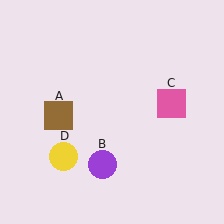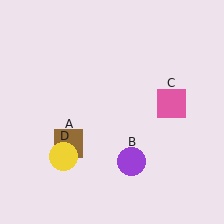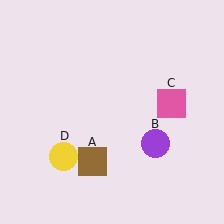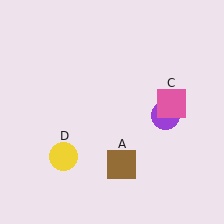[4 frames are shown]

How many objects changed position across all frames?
2 objects changed position: brown square (object A), purple circle (object B).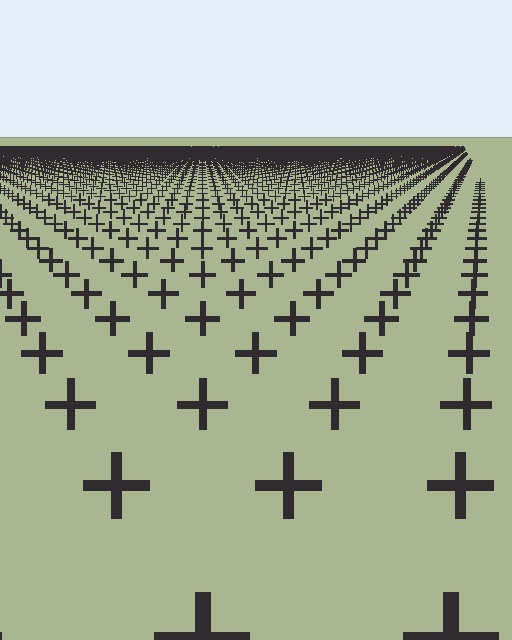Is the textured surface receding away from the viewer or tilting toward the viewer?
The surface is receding away from the viewer. Texture elements get smaller and denser toward the top.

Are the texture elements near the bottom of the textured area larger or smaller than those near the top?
Larger. Near the bottom, elements are closer to the viewer and appear at a bigger on-screen size.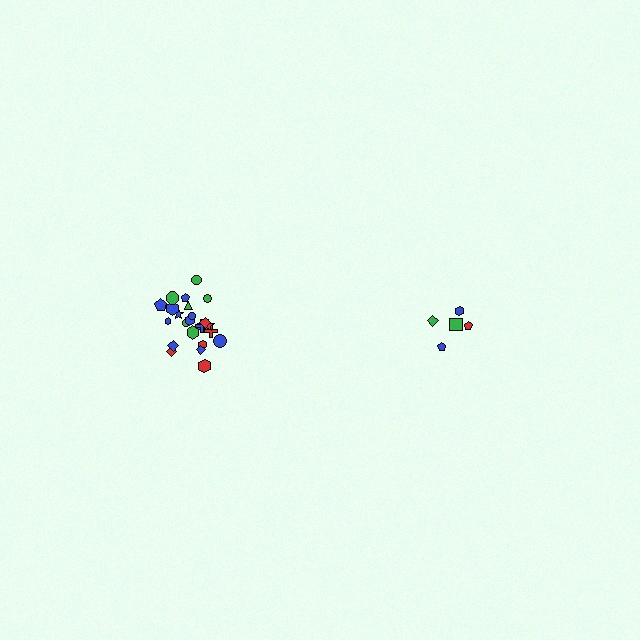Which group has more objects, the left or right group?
The left group.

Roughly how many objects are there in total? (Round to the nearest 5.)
Roughly 30 objects in total.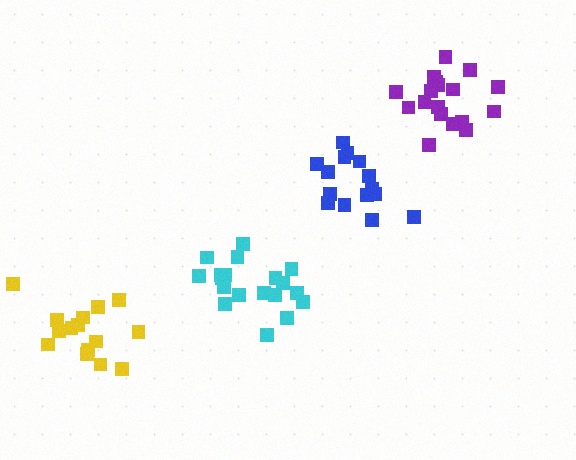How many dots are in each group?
Group 1: 15 dots, Group 2: 15 dots, Group 3: 18 dots, Group 4: 19 dots (67 total).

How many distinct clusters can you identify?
There are 4 distinct clusters.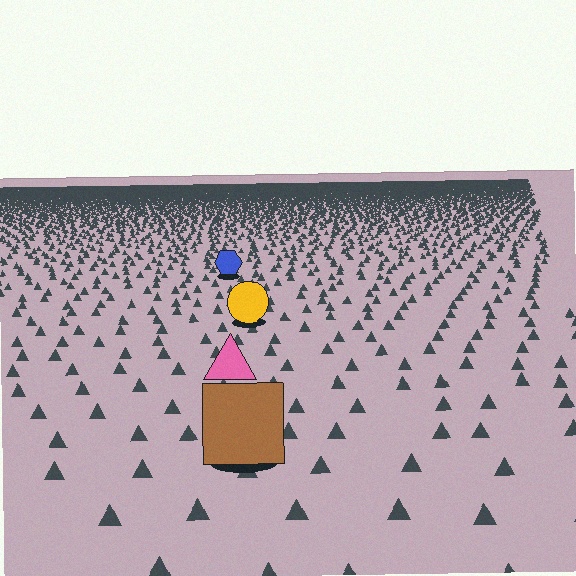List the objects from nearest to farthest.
From nearest to farthest: the brown square, the pink triangle, the yellow circle, the blue hexagon.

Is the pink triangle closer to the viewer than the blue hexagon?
Yes. The pink triangle is closer — you can tell from the texture gradient: the ground texture is coarser near it.